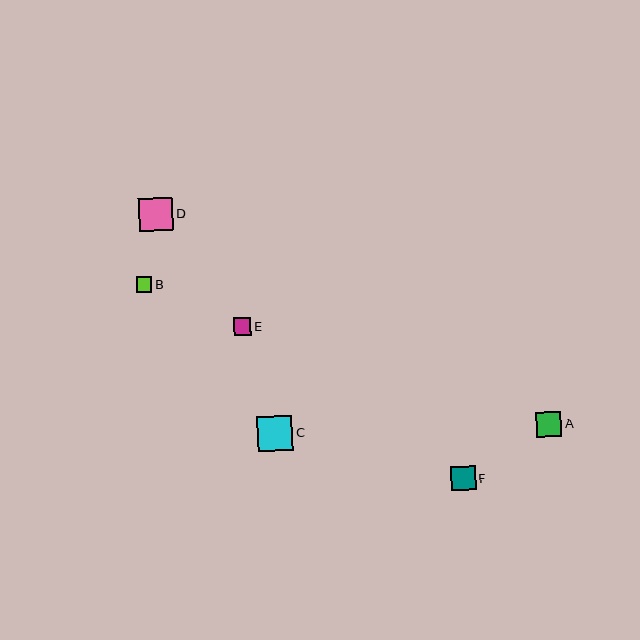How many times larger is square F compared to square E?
Square F is approximately 1.4 times the size of square E.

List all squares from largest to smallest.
From largest to smallest: C, D, A, F, E, B.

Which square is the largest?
Square C is the largest with a size of approximately 35 pixels.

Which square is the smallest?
Square B is the smallest with a size of approximately 16 pixels.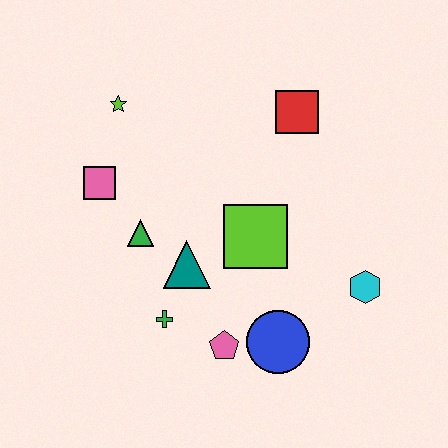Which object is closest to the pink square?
The green triangle is closest to the pink square.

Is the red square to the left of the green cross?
No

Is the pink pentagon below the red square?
Yes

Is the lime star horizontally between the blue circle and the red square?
No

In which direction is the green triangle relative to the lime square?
The green triangle is to the left of the lime square.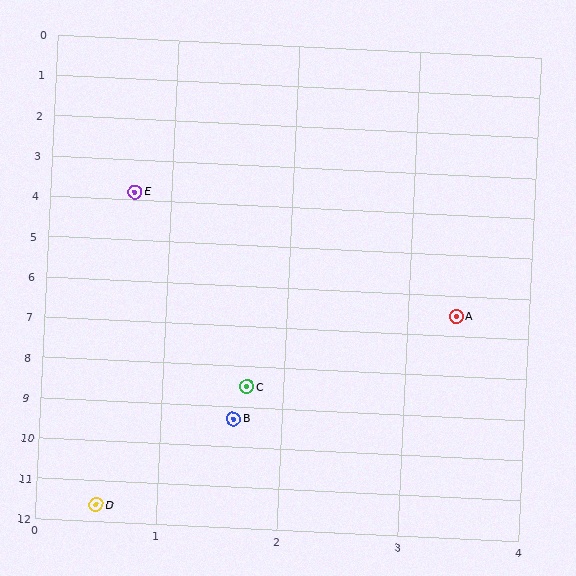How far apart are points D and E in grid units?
Points D and E are about 7.8 grid units apart.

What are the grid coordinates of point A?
Point A is at approximately (3.4, 6.5).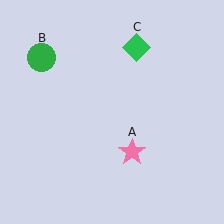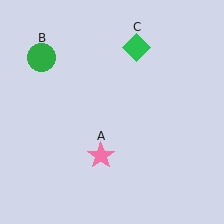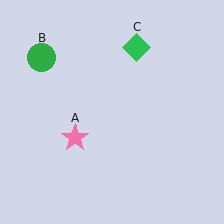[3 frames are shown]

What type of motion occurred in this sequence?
The pink star (object A) rotated clockwise around the center of the scene.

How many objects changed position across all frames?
1 object changed position: pink star (object A).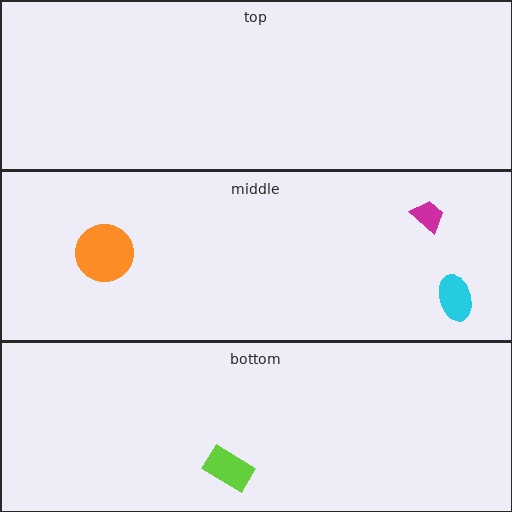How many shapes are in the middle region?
3.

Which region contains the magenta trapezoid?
The middle region.